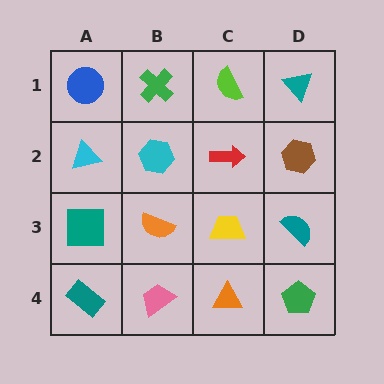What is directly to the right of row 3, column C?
A teal semicircle.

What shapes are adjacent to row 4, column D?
A teal semicircle (row 3, column D), an orange triangle (row 4, column C).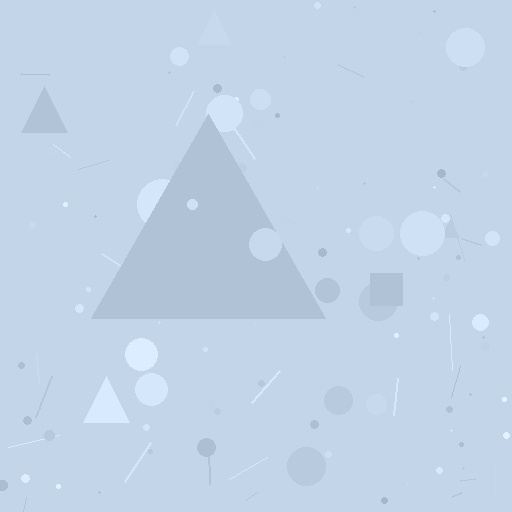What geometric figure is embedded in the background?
A triangle is embedded in the background.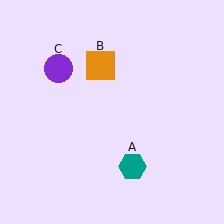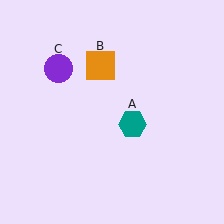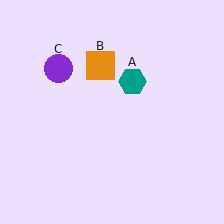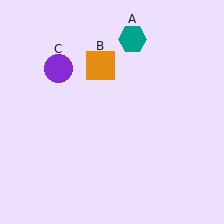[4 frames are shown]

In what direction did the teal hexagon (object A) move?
The teal hexagon (object A) moved up.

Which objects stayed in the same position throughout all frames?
Orange square (object B) and purple circle (object C) remained stationary.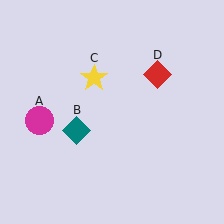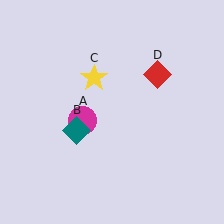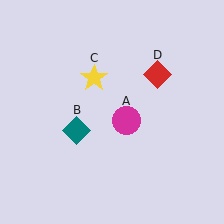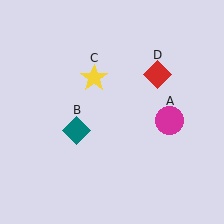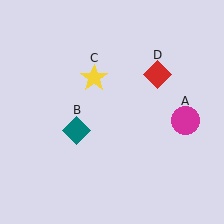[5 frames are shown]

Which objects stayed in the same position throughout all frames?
Teal diamond (object B) and yellow star (object C) and red diamond (object D) remained stationary.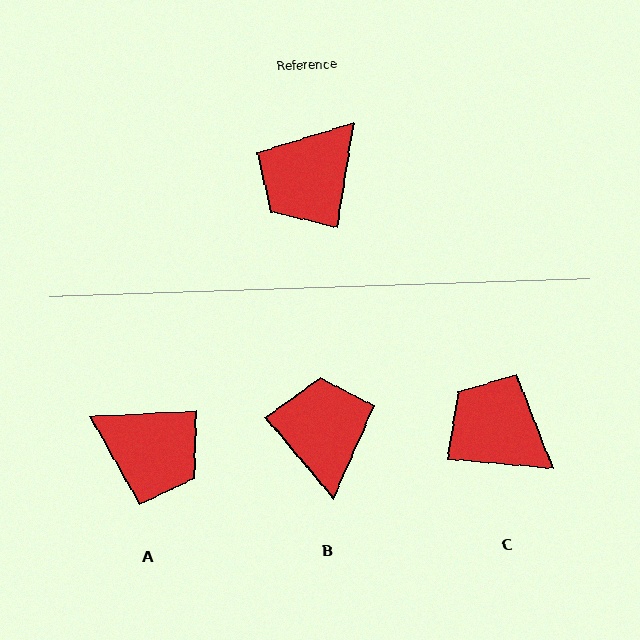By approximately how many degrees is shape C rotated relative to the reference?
Approximately 86 degrees clockwise.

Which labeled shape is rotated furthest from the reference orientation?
B, about 131 degrees away.